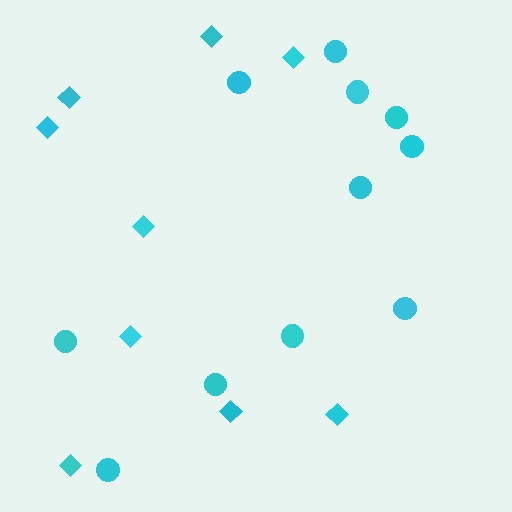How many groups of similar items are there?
There are 2 groups: one group of diamonds (9) and one group of circles (11).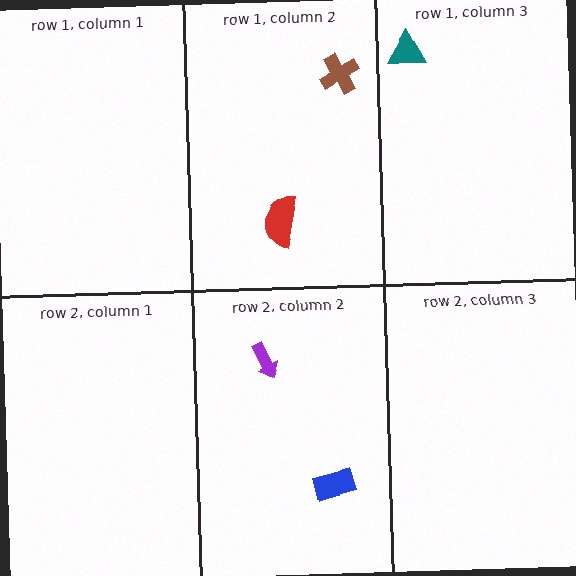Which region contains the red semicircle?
The row 1, column 2 region.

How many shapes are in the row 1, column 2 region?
2.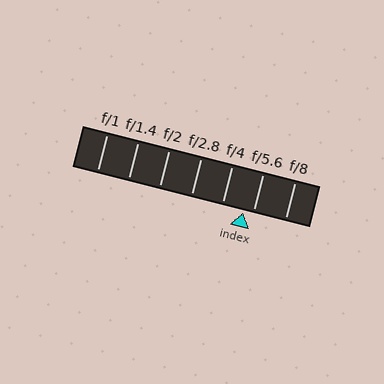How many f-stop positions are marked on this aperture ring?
There are 7 f-stop positions marked.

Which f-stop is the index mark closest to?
The index mark is closest to f/5.6.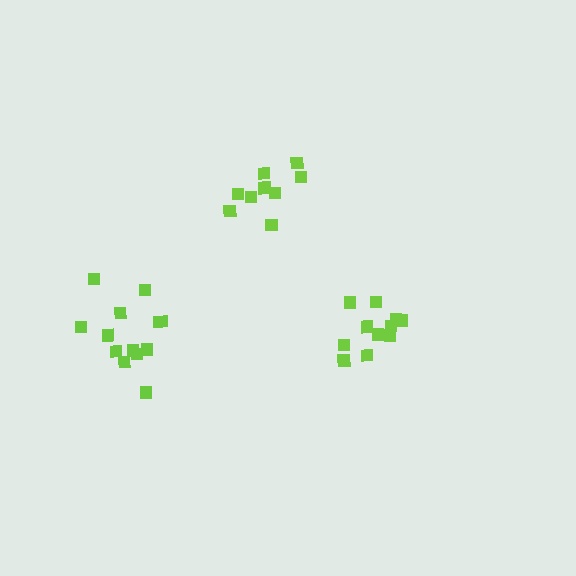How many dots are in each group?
Group 1: 11 dots, Group 2: 10 dots, Group 3: 13 dots (34 total).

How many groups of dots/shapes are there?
There are 3 groups.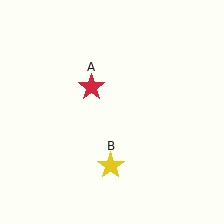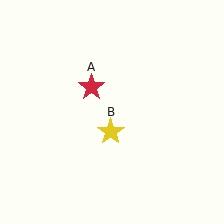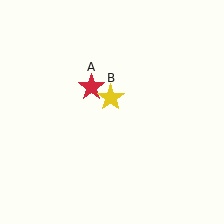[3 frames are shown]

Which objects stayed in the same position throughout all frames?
Red star (object A) remained stationary.